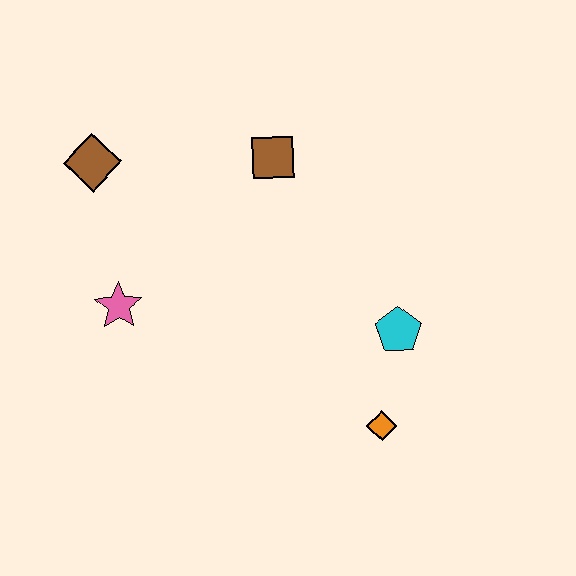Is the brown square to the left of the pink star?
No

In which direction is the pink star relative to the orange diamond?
The pink star is to the left of the orange diamond.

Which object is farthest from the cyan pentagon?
The brown diamond is farthest from the cyan pentagon.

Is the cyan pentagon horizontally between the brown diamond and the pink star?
No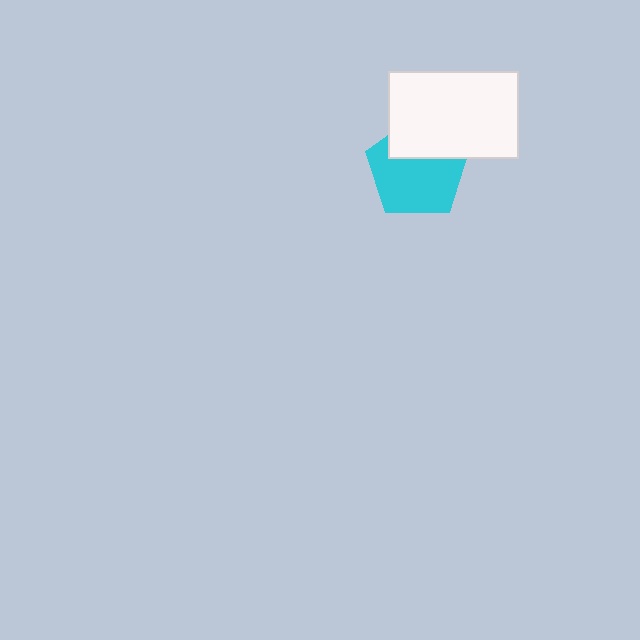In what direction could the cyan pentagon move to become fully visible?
The cyan pentagon could move down. That would shift it out from behind the white rectangle entirely.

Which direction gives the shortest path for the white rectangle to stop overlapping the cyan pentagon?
Moving up gives the shortest separation.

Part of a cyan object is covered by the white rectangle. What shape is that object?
It is a pentagon.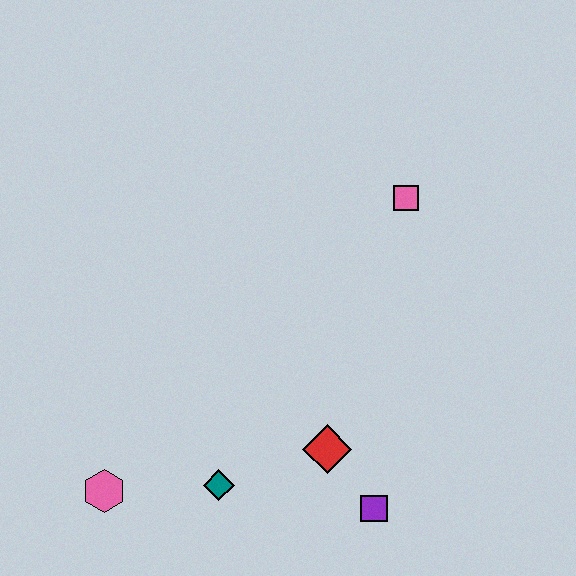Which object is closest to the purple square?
The red diamond is closest to the purple square.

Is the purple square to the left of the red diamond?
No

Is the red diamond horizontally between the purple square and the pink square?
No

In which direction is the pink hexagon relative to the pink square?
The pink hexagon is to the left of the pink square.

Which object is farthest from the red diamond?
The pink square is farthest from the red diamond.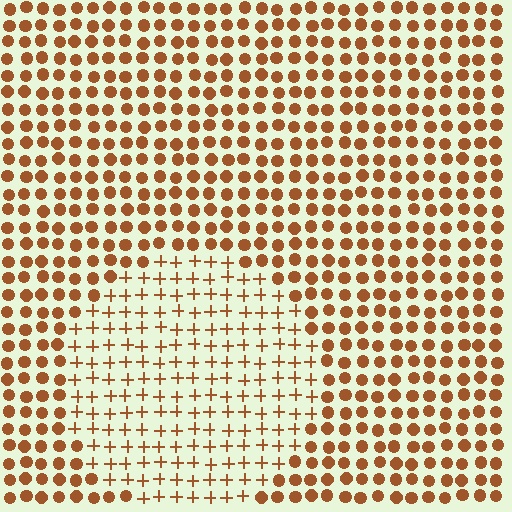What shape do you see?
I see a circle.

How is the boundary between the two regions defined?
The boundary is defined by a change in element shape: plus signs inside vs. circles outside. All elements share the same color and spacing.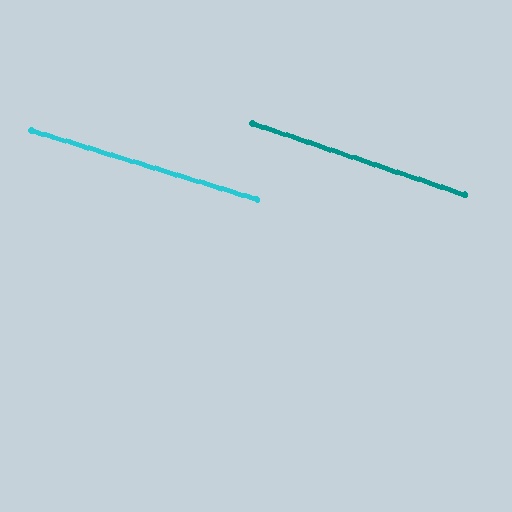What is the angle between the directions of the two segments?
Approximately 2 degrees.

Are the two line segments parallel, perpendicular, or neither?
Parallel — their directions differ by only 1.5°.